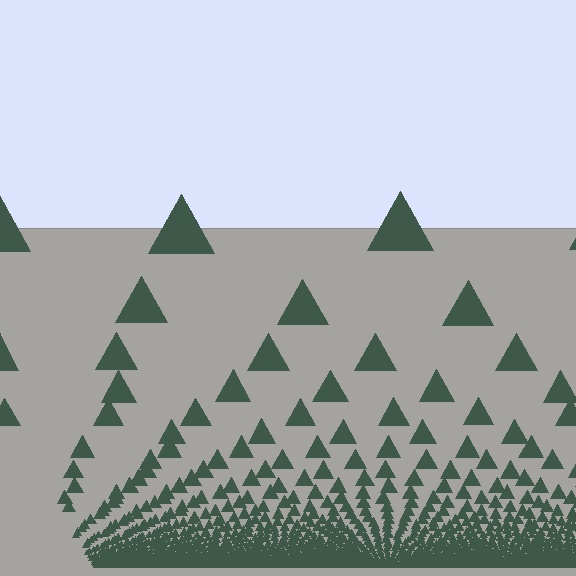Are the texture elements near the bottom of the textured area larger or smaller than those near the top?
Smaller. The gradient is inverted — elements near the bottom are smaller and denser.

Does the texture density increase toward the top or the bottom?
Density increases toward the bottom.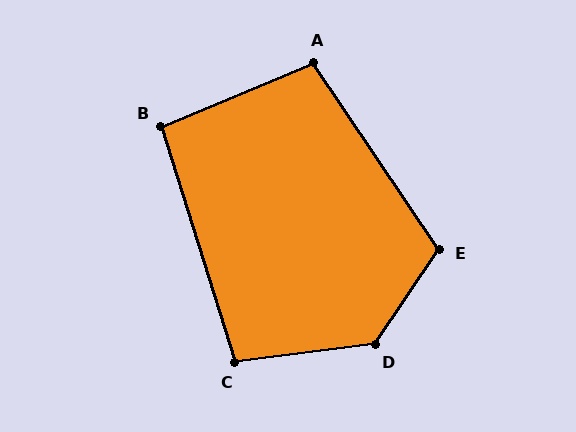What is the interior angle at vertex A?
Approximately 101 degrees (obtuse).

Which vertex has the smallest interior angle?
B, at approximately 95 degrees.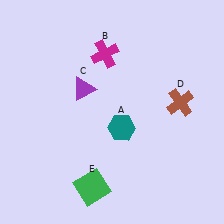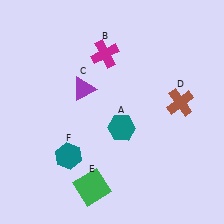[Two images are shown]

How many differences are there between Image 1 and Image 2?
There is 1 difference between the two images.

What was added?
A teal hexagon (F) was added in Image 2.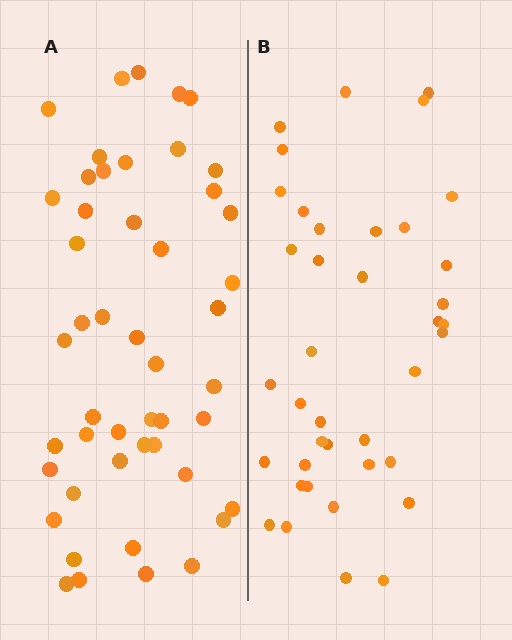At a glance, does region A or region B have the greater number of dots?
Region A (the left region) has more dots.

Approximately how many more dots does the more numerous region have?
Region A has roughly 8 or so more dots than region B.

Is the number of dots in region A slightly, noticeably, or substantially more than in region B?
Region A has only slightly more — the two regions are fairly close. The ratio is roughly 1.2 to 1.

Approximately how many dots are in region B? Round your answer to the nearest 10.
About 40 dots. (The exact count is 39, which rounds to 40.)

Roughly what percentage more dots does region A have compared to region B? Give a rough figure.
About 25% more.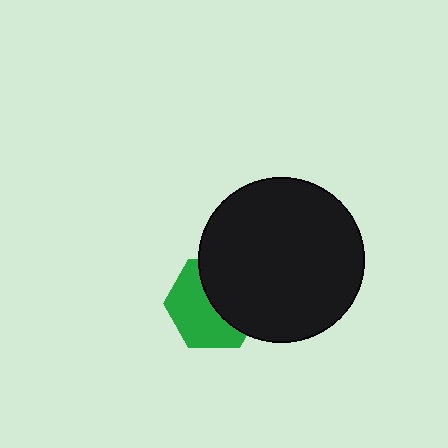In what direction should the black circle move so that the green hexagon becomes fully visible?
The black circle should move right. That is the shortest direction to clear the overlap and leave the green hexagon fully visible.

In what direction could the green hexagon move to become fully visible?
The green hexagon could move left. That would shift it out from behind the black circle entirely.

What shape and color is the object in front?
The object in front is a black circle.